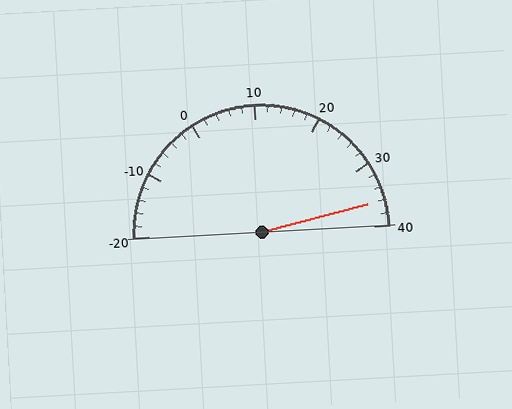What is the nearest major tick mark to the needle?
The nearest major tick mark is 40.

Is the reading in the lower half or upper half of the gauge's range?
The reading is in the upper half of the range (-20 to 40).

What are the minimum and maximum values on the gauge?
The gauge ranges from -20 to 40.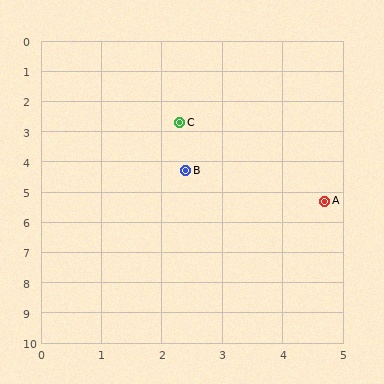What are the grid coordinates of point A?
Point A is at approximately (4.7, 5.3).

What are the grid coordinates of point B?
Point B is at approximately (2.4, 4.3).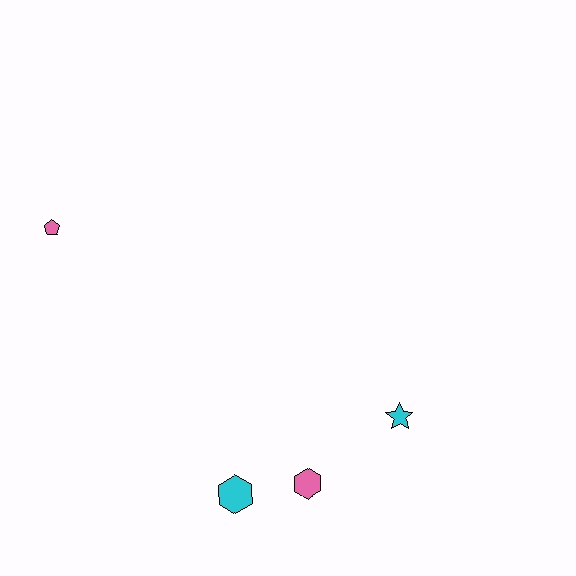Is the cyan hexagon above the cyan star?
No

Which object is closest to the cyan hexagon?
The pink hexagon is closest to the cyan hexagon.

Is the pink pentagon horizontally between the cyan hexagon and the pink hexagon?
No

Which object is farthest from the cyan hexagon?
The pink pentagon is farthest from the cyan hexagon.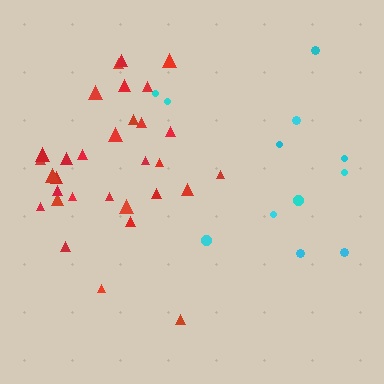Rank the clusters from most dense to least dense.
red, cyan.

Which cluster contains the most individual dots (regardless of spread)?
Red (31).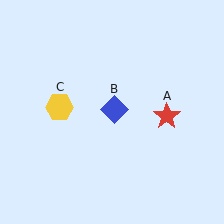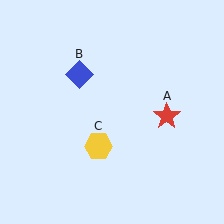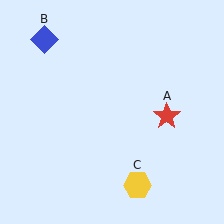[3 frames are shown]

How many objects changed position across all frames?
2 objects changed position: blue diamond (object B), yellow hexagon (object C).